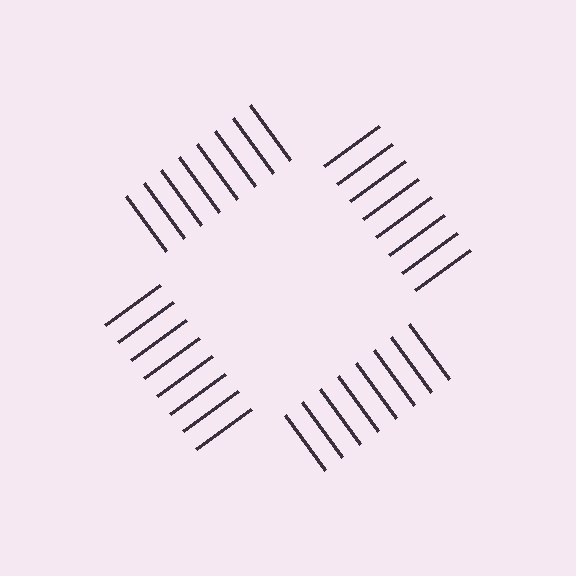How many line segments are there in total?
32 — 8 along each of the 4 edges.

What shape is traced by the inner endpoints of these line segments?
An illusory square — the line segments terminate on its edges but no continuous stroke is drawn.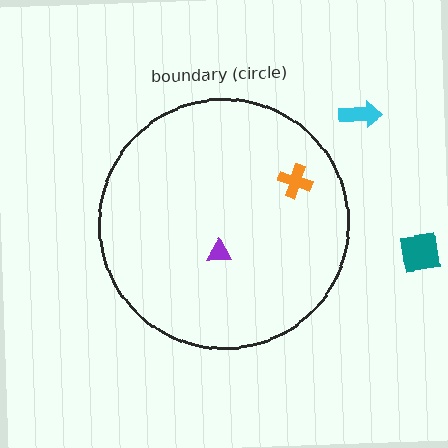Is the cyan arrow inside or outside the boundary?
Outside.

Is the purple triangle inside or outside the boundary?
Inside.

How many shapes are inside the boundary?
2 inside, 2 outside.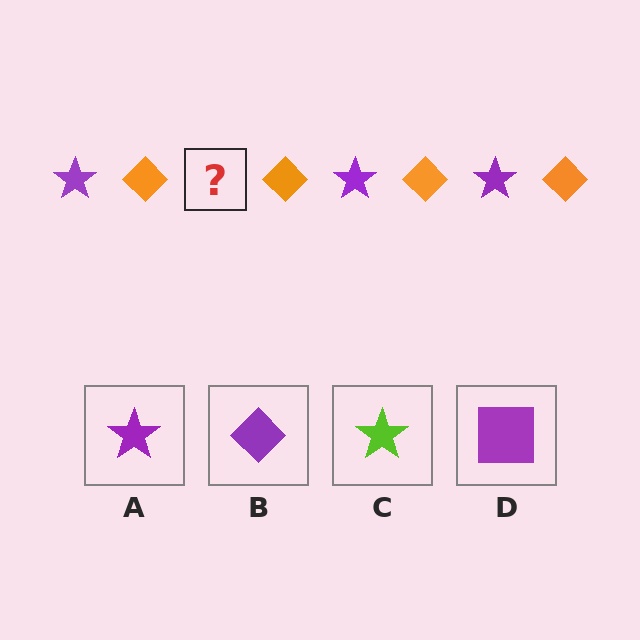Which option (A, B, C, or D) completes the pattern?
A.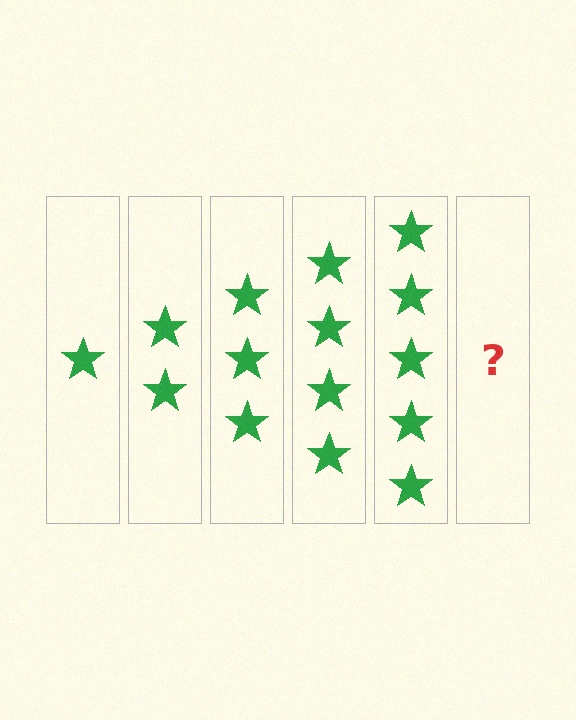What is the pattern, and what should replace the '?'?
The pattern is that each step adds one more star. The '?' should be 6 stars.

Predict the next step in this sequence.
The next step is 6 stars.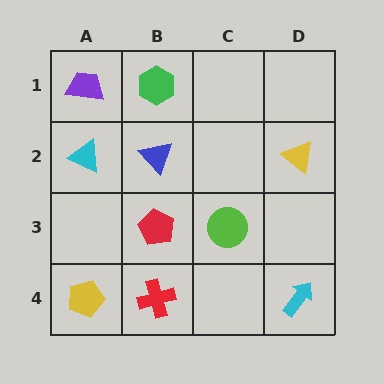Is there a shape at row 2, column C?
No, that cell is empty.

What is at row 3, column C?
A lime circle.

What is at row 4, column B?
A red cross.